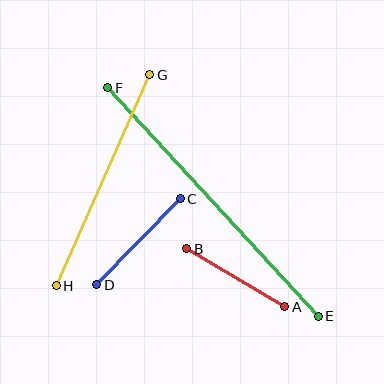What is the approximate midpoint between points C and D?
The midpoint is at approximately (138, 242) pixels.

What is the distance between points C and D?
The distance is approximately 120 pixels.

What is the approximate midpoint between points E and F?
The midpoint is at approximately (213, 202) pixels.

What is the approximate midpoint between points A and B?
The midpoint is at approximately (236, 278) pixels.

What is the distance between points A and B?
The distance is approximately 114 pixels.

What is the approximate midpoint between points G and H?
The midpoint is at approximately (103, 180) pixels.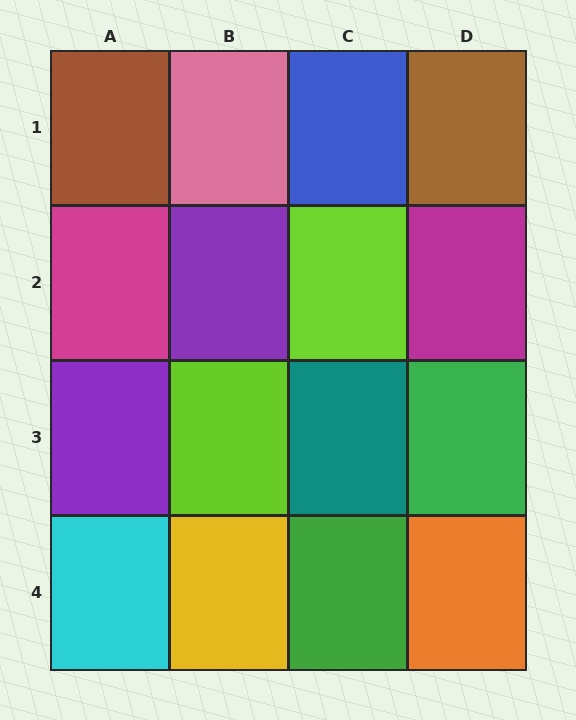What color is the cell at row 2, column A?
Magenta.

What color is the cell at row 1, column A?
Brown.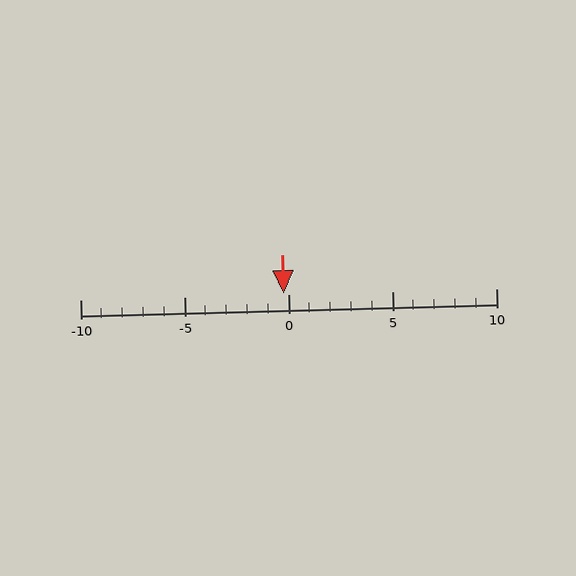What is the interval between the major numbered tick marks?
The major tick marks are spaced 5 units apart.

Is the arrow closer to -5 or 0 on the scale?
The arrow is closer to 0.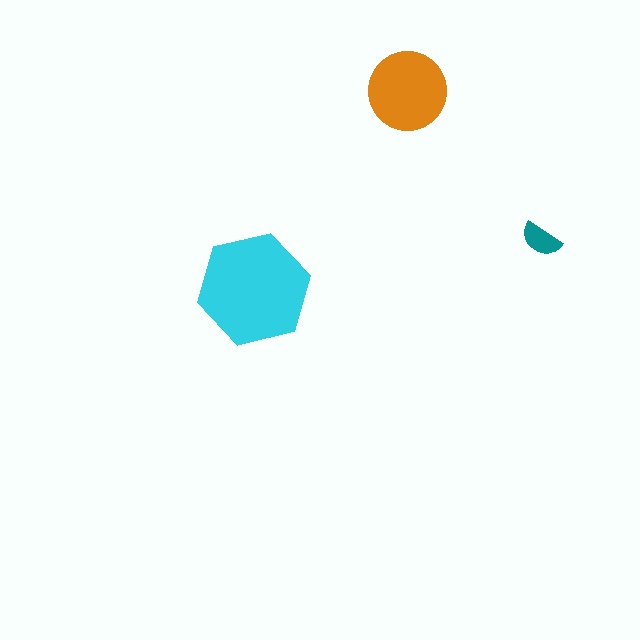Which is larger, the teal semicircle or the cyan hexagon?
The cyan hexagon.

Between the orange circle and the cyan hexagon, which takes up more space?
The cyan hexagon.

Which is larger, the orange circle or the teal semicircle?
The orange circle.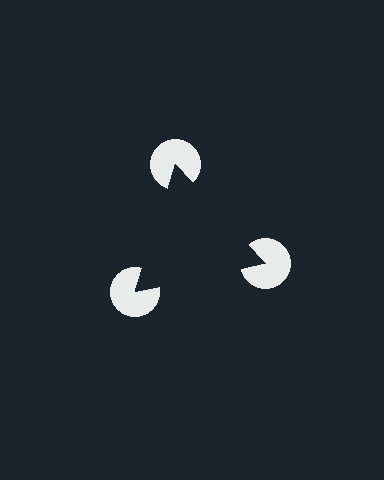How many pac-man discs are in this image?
There are 3 — one at each vertex of the illusory triangle.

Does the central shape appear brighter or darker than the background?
It typically appears slightly darker than the background, even though no actual brightness change is drawn.